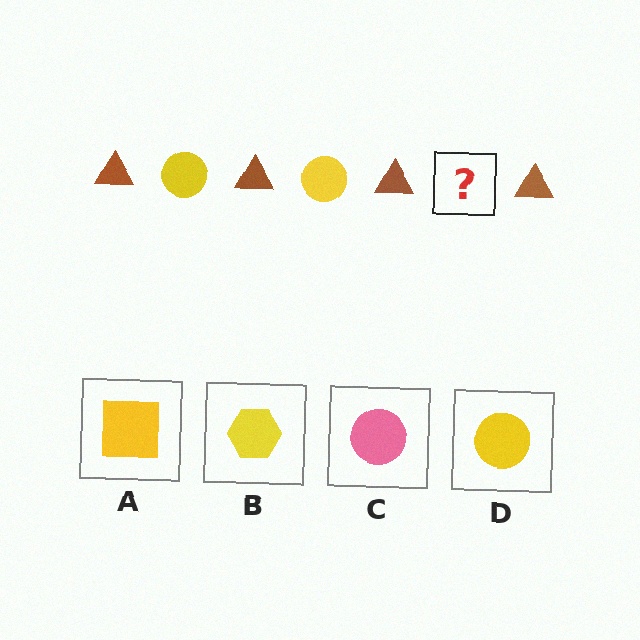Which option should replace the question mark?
Option D.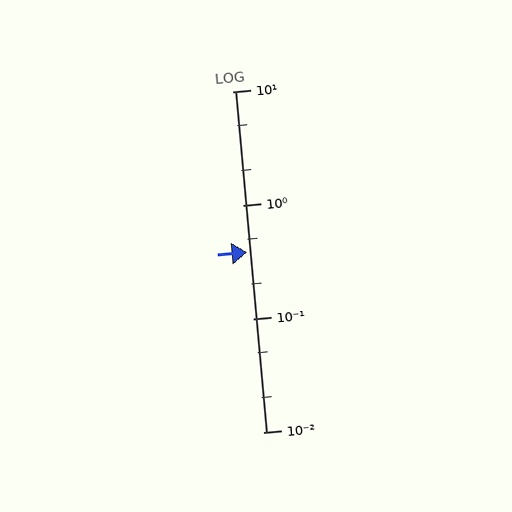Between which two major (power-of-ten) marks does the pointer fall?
The pointer is between 0.1 and 1.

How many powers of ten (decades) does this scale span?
The scale spans 3 decades, from 0.01 to 10.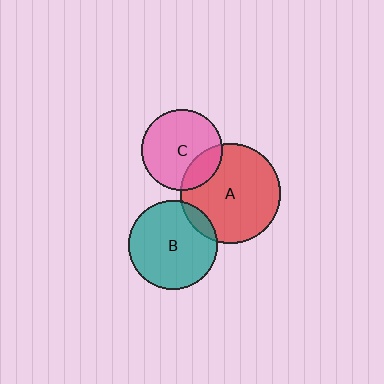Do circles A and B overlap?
Yes.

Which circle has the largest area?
Circle A (red).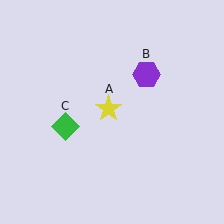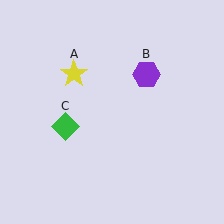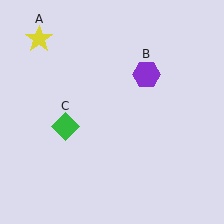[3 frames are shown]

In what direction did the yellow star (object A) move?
The yellow star (object A) moved up and to the left.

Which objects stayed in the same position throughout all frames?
Purple hexagon (object B) and green diamond (object C) remained stationary.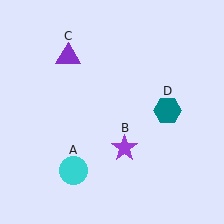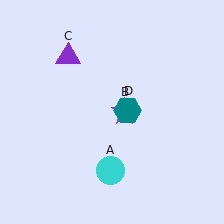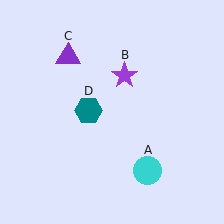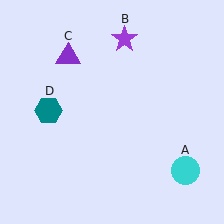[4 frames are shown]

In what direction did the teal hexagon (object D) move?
The teal hexagon (object D) moved left.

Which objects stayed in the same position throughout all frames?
Purple triangle (object C) remained stationary.